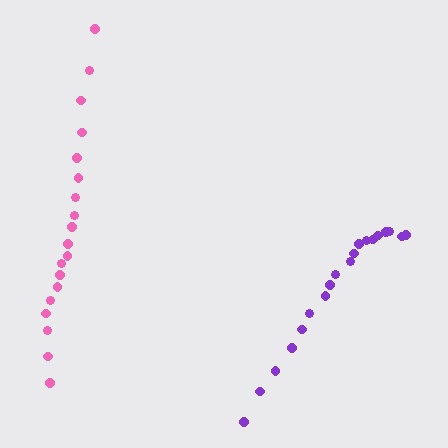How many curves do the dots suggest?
There are 2 distinct paths.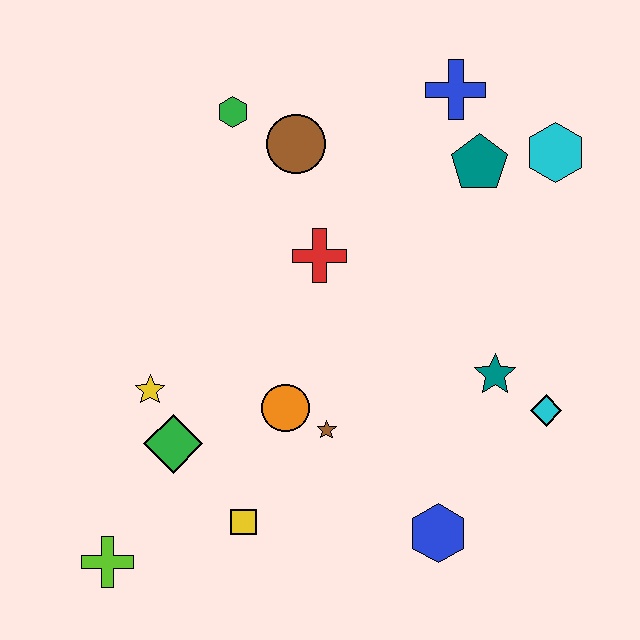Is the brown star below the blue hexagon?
No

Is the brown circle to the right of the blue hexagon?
No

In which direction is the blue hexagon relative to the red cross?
The blue hexagon is below the red cross.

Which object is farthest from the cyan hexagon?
The lime cross is farthest from the cyan hexagon.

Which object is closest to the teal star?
The cyan diamond is closest to the teal star.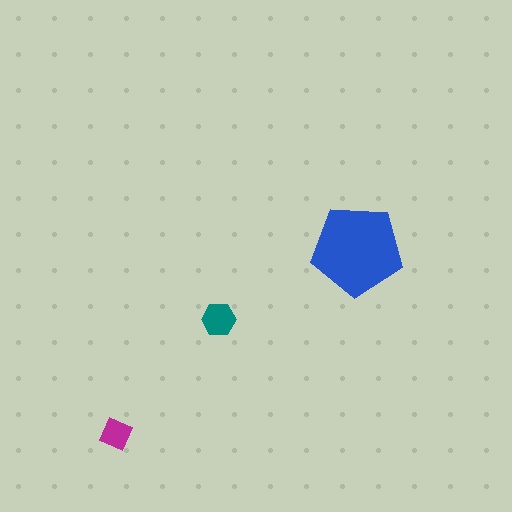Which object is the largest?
The blue pentagon.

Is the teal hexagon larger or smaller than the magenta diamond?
Larger.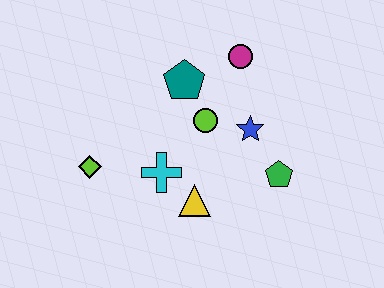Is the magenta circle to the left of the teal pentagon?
No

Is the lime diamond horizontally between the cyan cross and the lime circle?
No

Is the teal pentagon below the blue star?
No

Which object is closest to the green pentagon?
The blue star is closest to the green pentagon.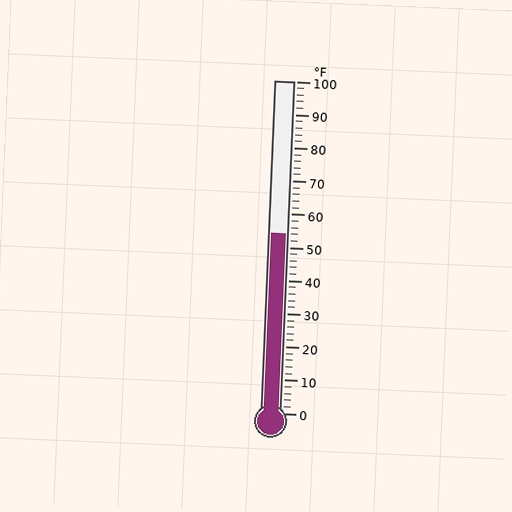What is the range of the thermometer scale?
The thermometer scale ranges from 0°F to 100°F.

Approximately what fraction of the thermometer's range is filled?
The thermometer is filled to approximately 55% of its range.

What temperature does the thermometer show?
The thermometer shows approximately 54°F.